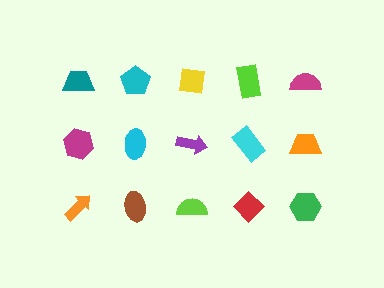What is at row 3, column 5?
A green hexagon.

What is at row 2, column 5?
An orange trapezoid.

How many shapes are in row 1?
5 shapes.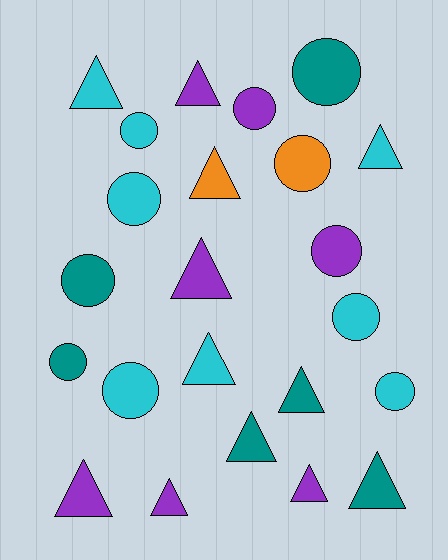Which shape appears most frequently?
Triangle, with 12 objects.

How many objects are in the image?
There are 23 objects.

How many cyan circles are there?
There are 5 cyan circles.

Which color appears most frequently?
Cyan, with 8 objects.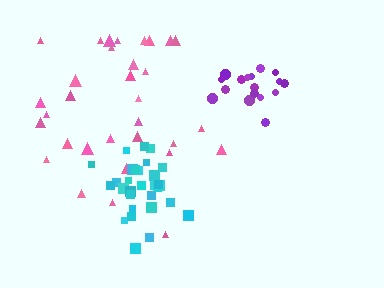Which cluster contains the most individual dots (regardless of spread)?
Pink (32).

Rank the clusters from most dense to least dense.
cyan, purple, pink.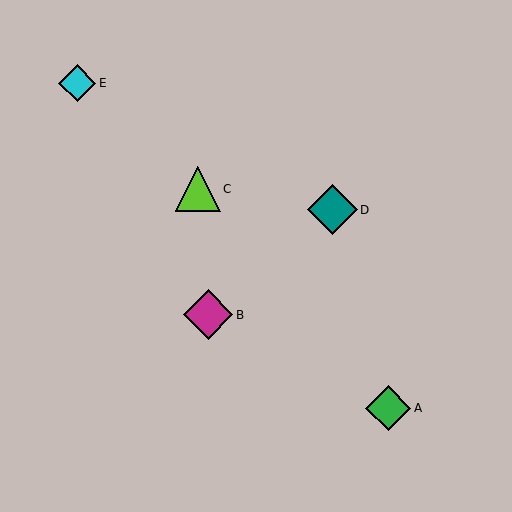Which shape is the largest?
The teal diamond (labeled D) is the largest.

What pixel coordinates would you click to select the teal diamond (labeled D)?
Click at (332, 210) to select the teal diamond D.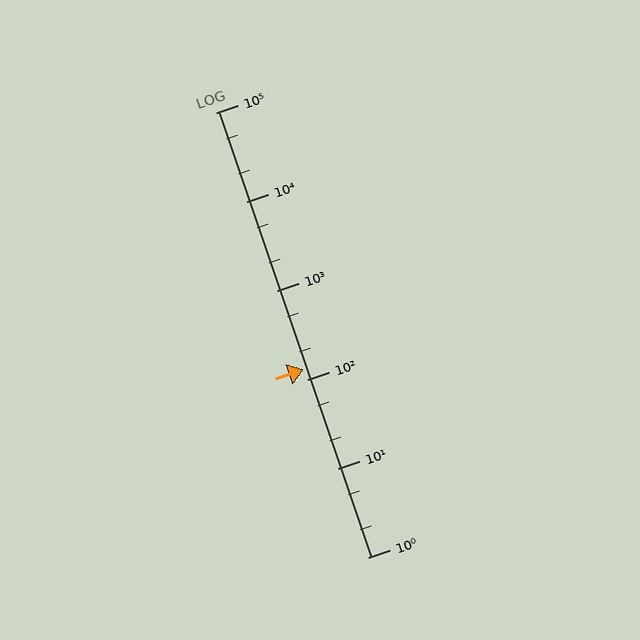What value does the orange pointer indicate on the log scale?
The pointer indicates approximately 130.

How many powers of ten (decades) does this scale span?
The scale spans 5 decades, from 1 to 100000.